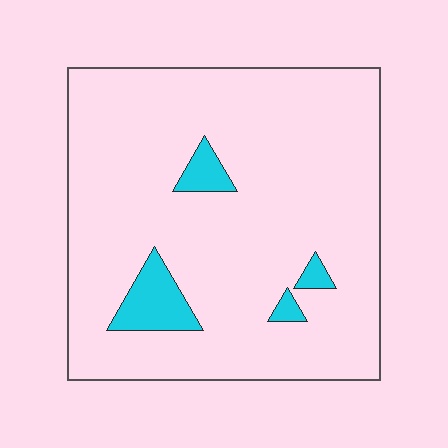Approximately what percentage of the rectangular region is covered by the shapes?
Approximately 10%.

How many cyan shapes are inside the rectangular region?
4.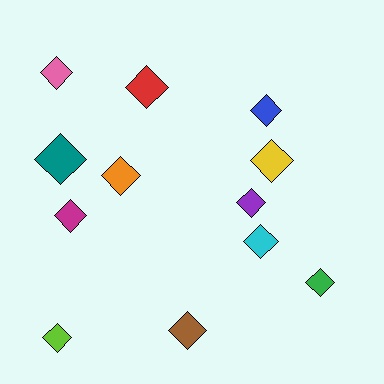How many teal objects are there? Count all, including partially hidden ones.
There is 1 teal object.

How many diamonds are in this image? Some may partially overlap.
There are 12 diamonds.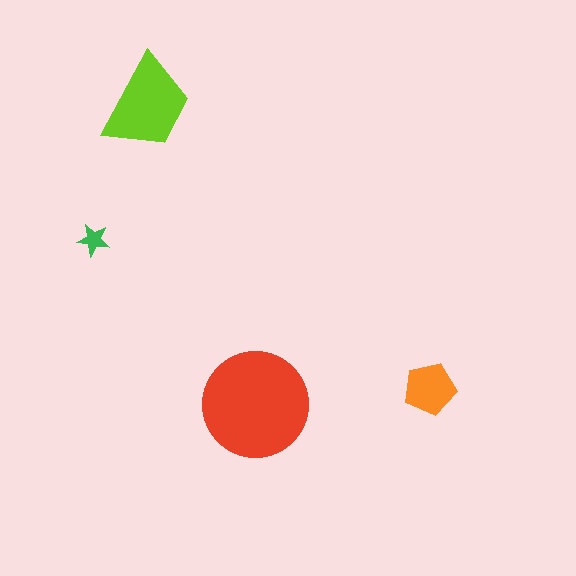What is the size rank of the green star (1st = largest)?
4th.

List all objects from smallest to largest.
The green star, the orange pentagon, the lime trapezoid, the red circle.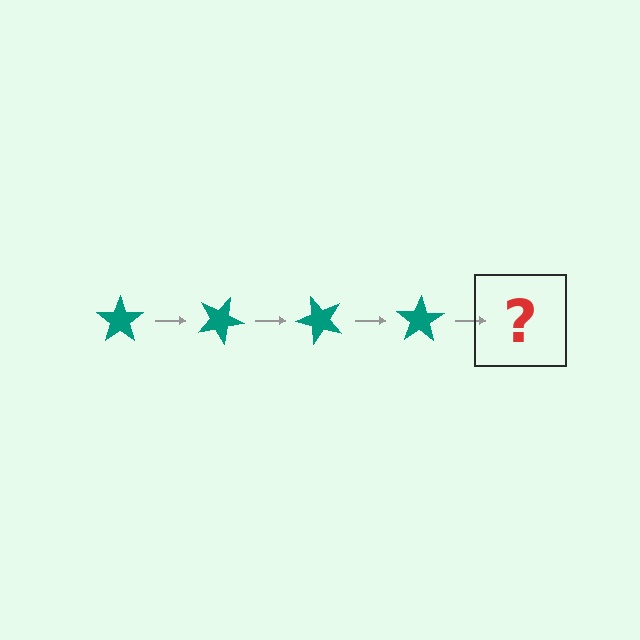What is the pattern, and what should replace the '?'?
The pattern is that the star rotates 25 degrees each step. The '?' should be a teal star rotated 100 degrees.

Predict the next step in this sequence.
The next step is a teal star rotated 100 degrees.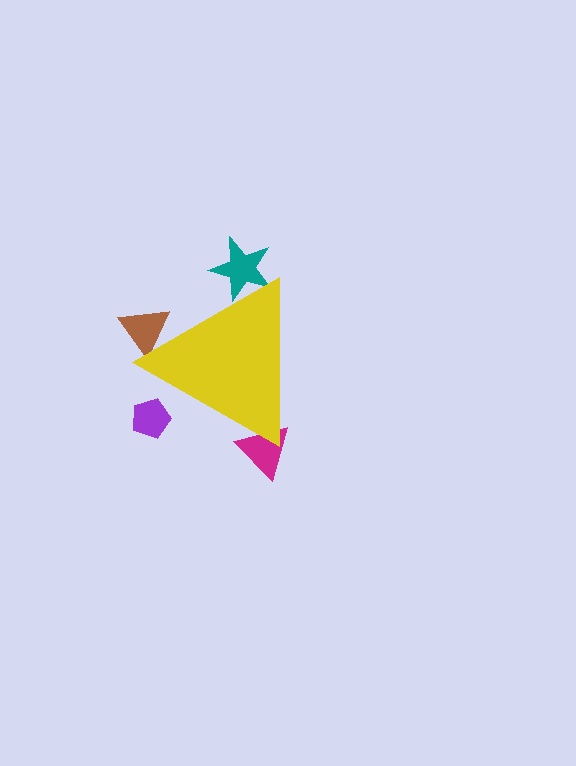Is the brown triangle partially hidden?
Yes, the brown triangle is partially hidden behind the yellow triangle.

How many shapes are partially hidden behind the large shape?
4 shapes are partially hidden.